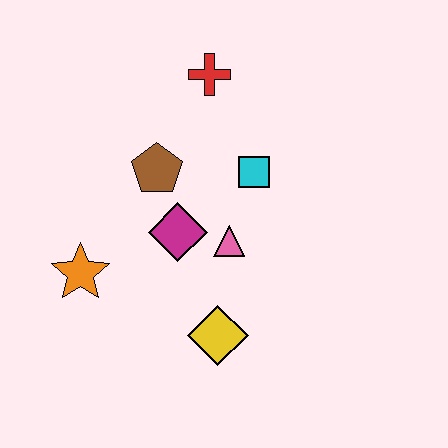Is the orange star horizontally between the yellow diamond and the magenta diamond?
No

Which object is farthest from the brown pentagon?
The yellow diamond is farthest from the brown pentagon.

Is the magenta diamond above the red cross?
No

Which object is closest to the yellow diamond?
The pink triangle is closest to the yellow diamond.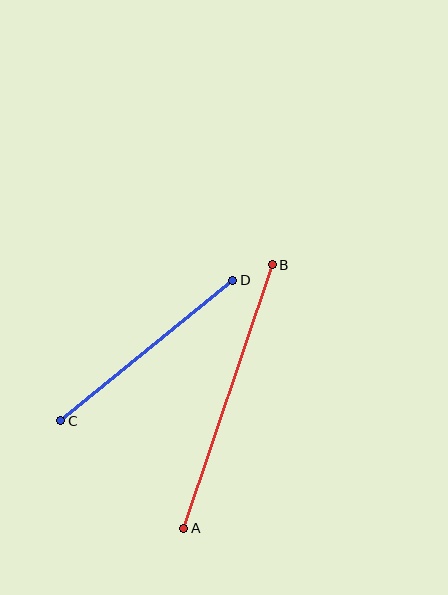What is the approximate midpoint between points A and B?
The midpoint is at approximately (228, 396) pixels.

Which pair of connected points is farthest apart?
Points A and B are farthest apart.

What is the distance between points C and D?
The distance is approximately 222 pixels.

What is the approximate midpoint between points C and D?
The midpoint is at approximately (147, 350) pixels.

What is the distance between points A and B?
The distance is approximately 278 pixels.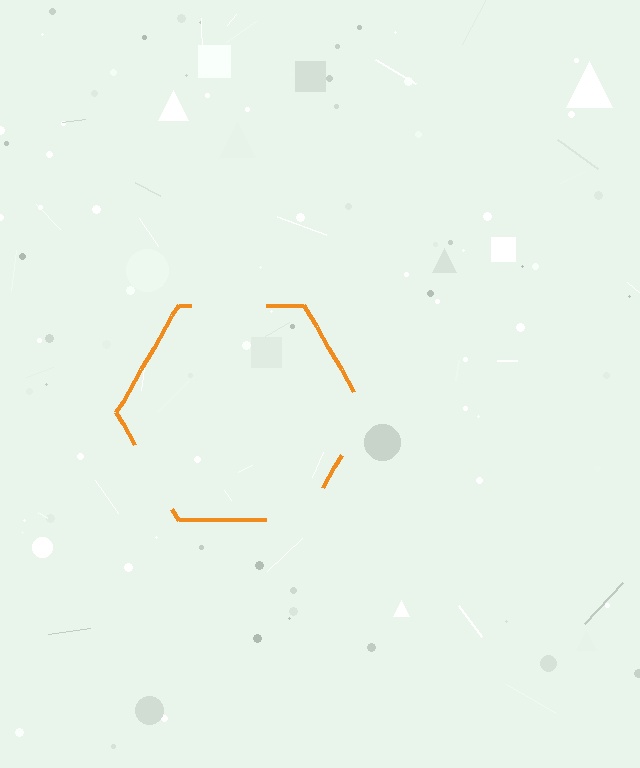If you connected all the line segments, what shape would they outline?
They would outline a hexagon.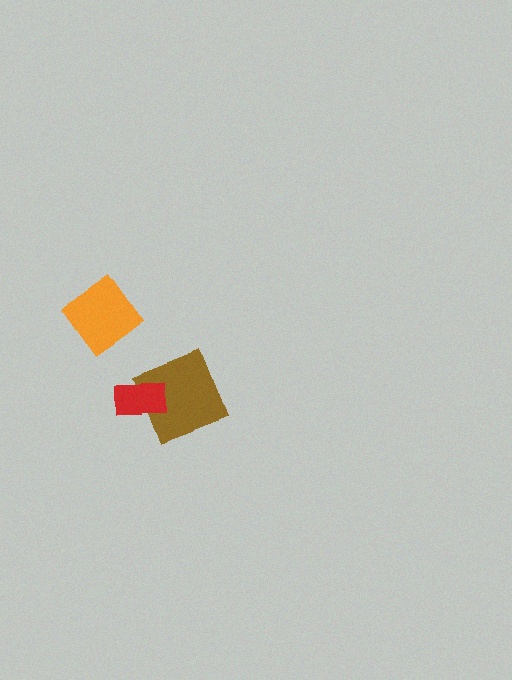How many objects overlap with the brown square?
1 object overlaps with the brown square.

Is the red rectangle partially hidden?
No, no other shape covers it.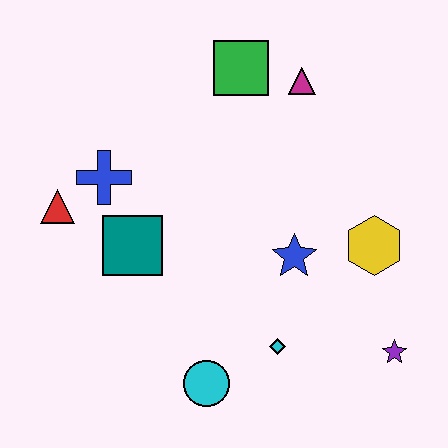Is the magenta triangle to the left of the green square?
No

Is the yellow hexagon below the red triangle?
Yes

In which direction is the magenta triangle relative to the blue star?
The magenta triangle is above the blue star.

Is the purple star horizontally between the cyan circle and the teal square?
No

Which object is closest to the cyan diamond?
The cyan circle is closest to the cyan diamond.